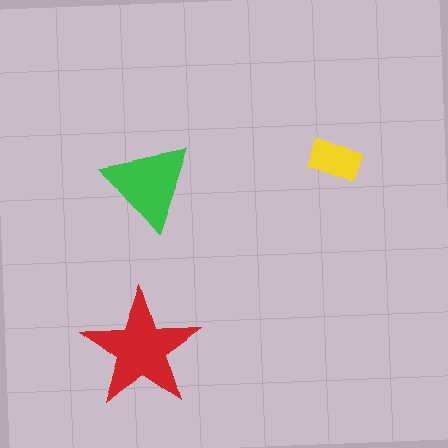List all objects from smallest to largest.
The yellow rectangle, the green triangle, the red star.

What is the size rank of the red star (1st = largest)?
1st.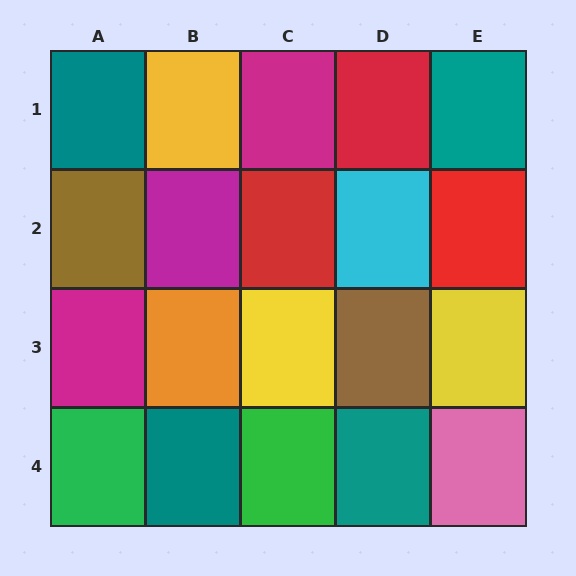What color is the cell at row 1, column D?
Red.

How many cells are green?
2 cells are green.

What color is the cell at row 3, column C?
Yellow.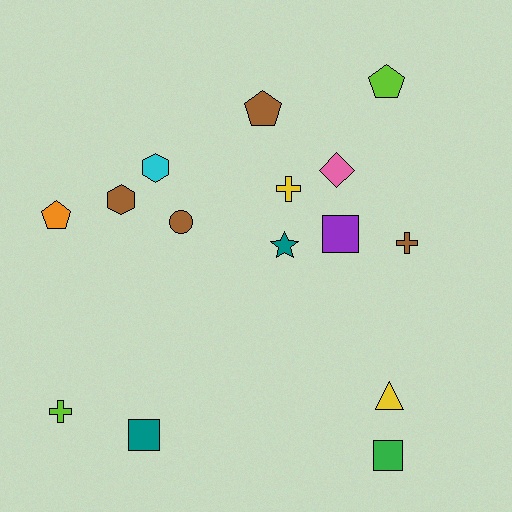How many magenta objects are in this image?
There are no magenta objects.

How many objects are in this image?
There are 15 objects.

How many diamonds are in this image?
There is 1 diamond.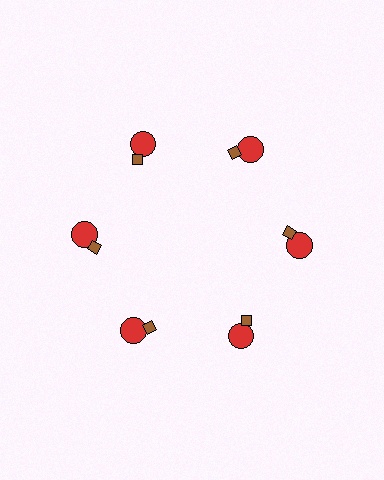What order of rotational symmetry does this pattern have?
This pattern has 6-fold rotational symmetry.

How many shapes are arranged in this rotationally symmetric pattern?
There are 12 shapes, arranged in 6 groups of 2.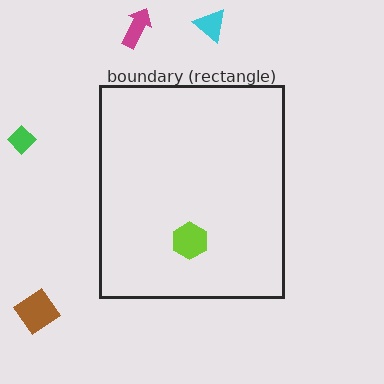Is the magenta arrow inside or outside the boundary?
Outside.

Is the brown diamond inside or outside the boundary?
Outside.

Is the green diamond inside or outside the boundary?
Outside.